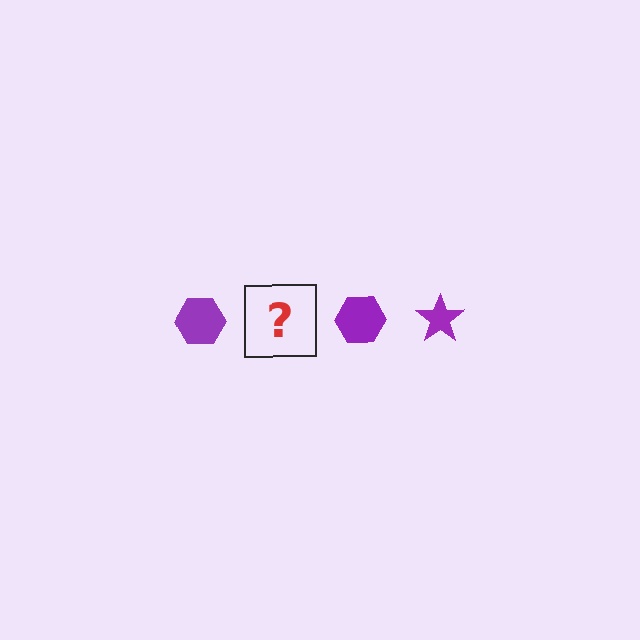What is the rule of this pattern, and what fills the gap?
The rule is that the pattern cycles through hexagon, star shapes in purple. The gap should be filled with a purple star.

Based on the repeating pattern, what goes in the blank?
The blank should be a purple star.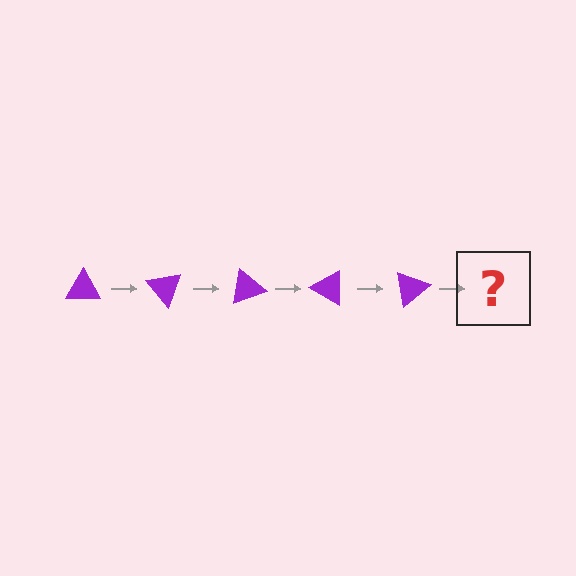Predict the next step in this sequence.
The next step is a purple triangle rotated 250 degrees.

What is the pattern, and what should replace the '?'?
The pattern is that the triangle rotates 50 degrees each step. The '?' should be a purple triangle rotated 250 degrees.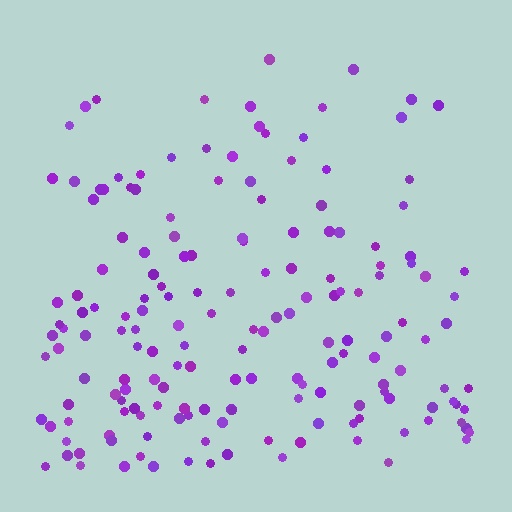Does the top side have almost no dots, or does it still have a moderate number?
Still a moderate number, just noticeably fewer than the bottom.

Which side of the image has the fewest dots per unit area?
The top.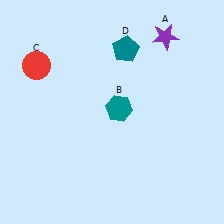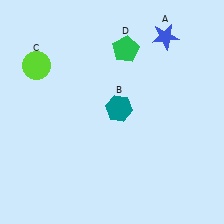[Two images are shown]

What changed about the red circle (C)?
In Image 1, C is red. In Image 2, it changed to lime.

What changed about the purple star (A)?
In Image 1, A is purple. In Image 2, it changed to blue.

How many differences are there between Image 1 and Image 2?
There are 3 differences between the two images.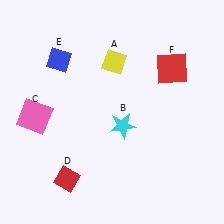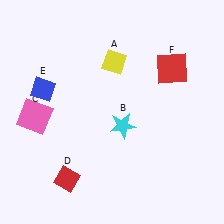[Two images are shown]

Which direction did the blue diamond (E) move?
The blue diamond (E) moved down.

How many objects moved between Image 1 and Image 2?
1 object moved between the two images.